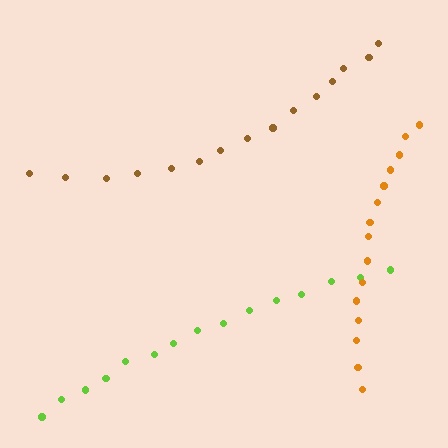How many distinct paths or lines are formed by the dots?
There are 3 distinct paths.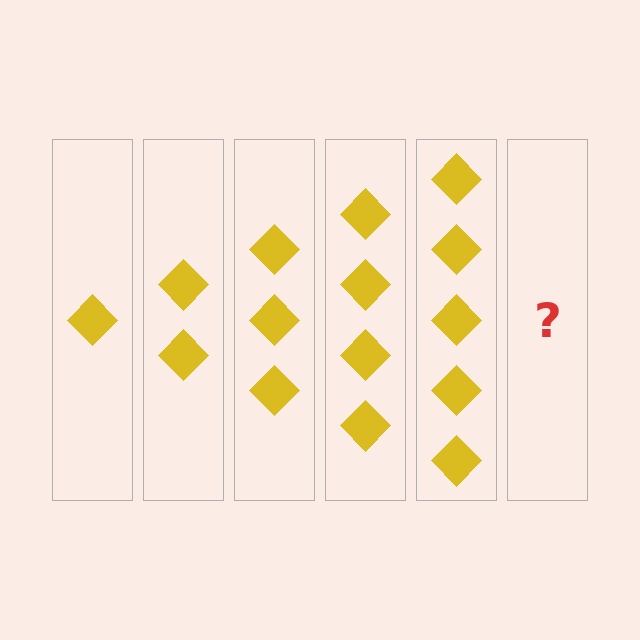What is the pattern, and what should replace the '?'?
The pattern is that each step adds one more diamond. The '?' should be 6 diamonds.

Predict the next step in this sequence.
The next step is 6 diamonds.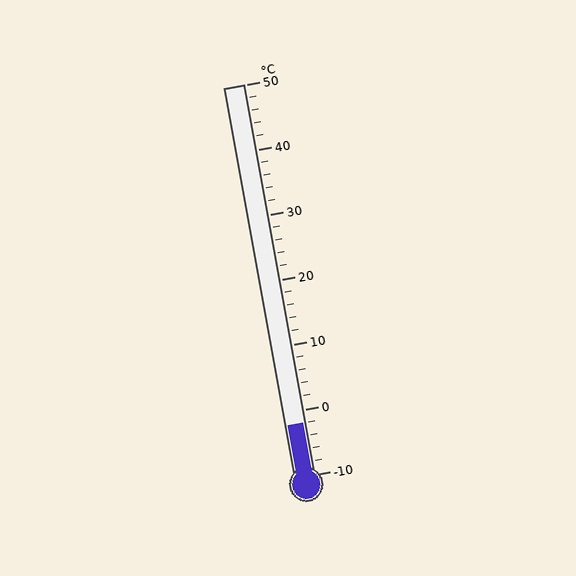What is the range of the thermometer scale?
The thermometer scale ranges from -10°C to 50°C.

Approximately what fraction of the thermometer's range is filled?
The thermometer is filled to approximately 15% of its range.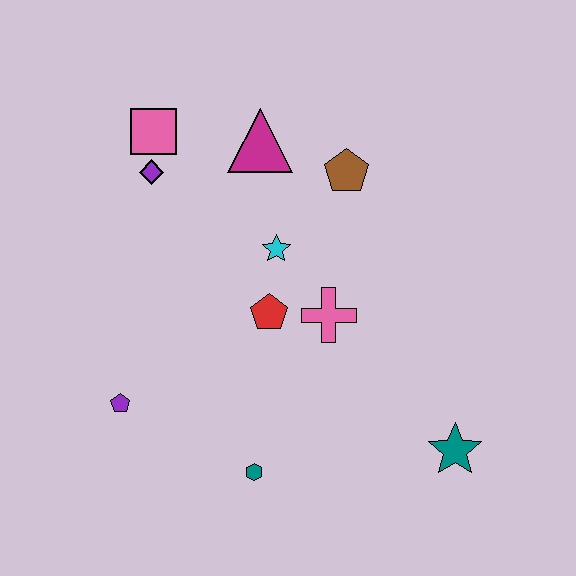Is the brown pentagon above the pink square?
No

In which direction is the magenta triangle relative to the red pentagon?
The magenta triangle is above the red pentagon.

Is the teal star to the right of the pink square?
Yes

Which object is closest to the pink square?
The purple diamond is closest to the pink square.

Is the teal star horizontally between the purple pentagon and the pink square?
No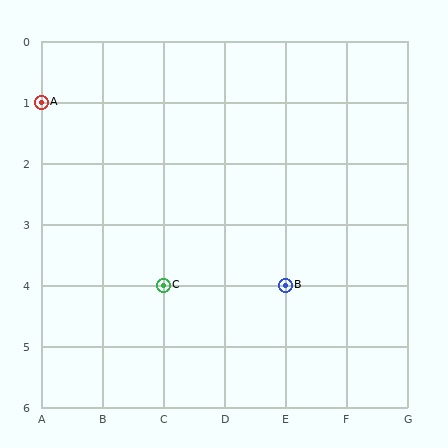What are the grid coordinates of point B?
Point B is at grid coordinates (E, 4).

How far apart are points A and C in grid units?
Points A and C are 2 columns and 3 rows apart (about 3.6 grid units diagonally).